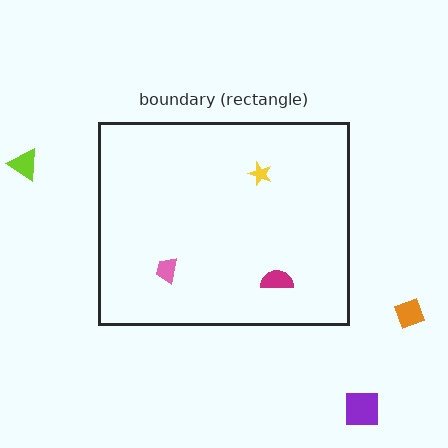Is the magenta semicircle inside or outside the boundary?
Inside.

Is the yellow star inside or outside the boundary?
Inside.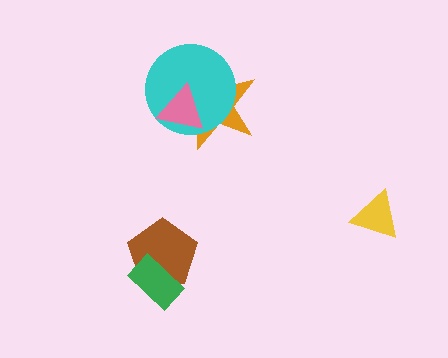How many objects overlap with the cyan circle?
2 objects overlap with the cyan circle.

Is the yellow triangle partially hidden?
No, no other shape covers it.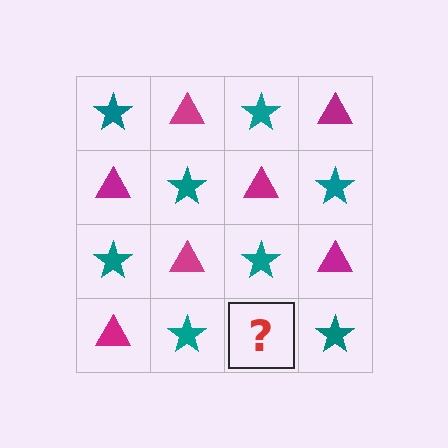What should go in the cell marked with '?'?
The missing cell should contain a magenta triangle.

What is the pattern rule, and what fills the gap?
The rule is that it alternates teal star and magenta triangle in a checkerboard pattern. The gap should be filled with a magenta triangle.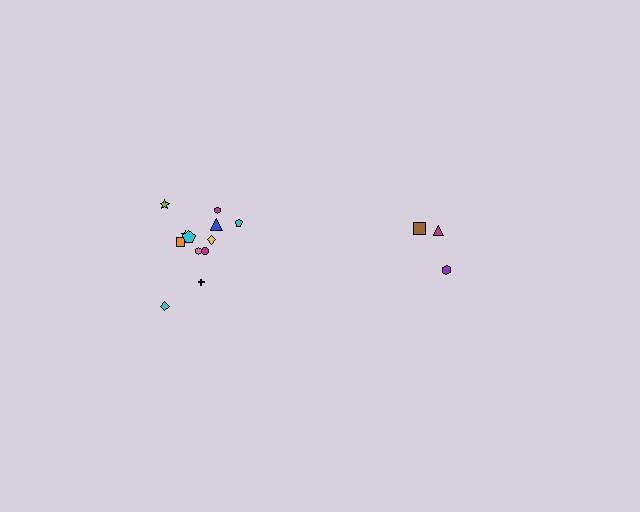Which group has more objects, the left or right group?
The left group.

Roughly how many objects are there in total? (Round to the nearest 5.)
Roughly 15 objects in total.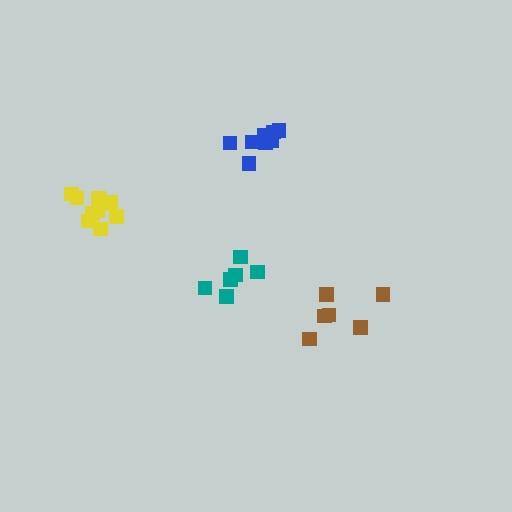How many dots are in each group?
Group 1: 9 dots, Group 2: 6 dots, Group 3: 10 dots, Group 4: 6 dots (31 total).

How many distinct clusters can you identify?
There are 4 distinct clusters.